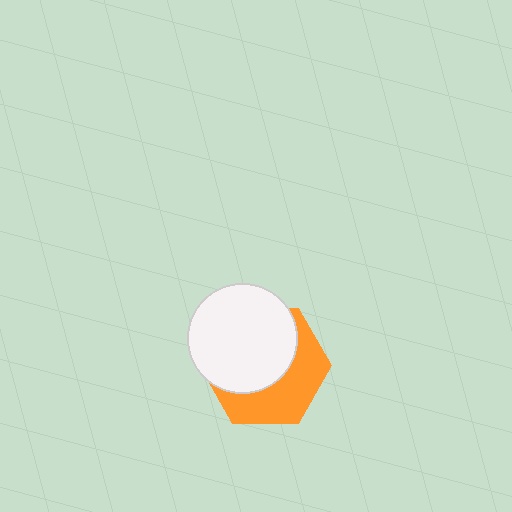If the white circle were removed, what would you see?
You would see the complete orange hexagon.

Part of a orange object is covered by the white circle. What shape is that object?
It is a hexagon.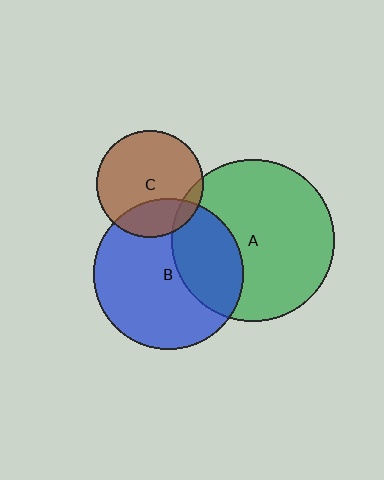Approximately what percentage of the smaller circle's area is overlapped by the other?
Approximately 10%.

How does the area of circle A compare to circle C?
Approximately 2.3 times.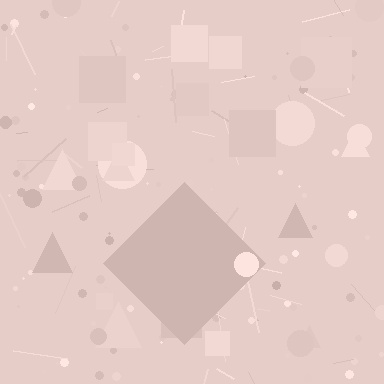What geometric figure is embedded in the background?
A diamond is embedded in the background.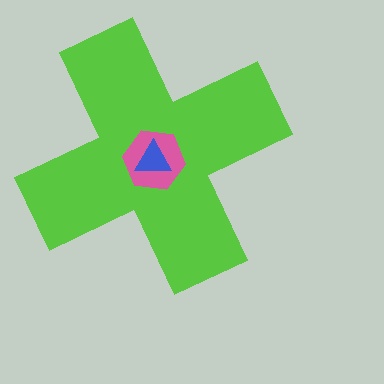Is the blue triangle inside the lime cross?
Yes.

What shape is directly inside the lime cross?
The pink hexagon.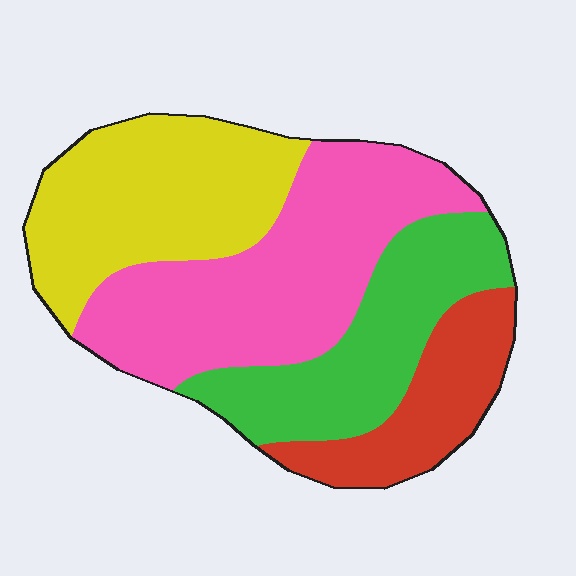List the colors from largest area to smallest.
From largest to smallest: pink, yellow, green, red.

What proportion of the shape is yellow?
Yellow takes up about one quarter (1/4) of the shape.